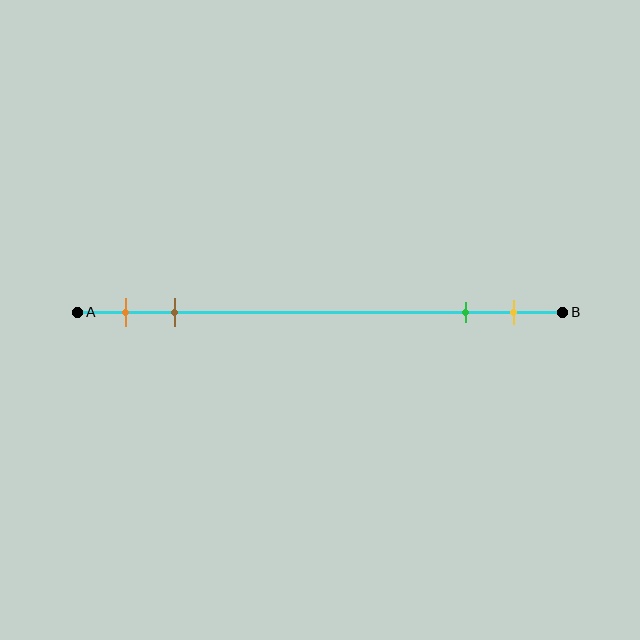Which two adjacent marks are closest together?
The green and yellow marks are the closest adjacent pair.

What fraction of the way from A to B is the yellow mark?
The yellow mark is approximately 90% (0.9) of the way from A to B.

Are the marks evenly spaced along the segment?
No, the marks are not evenly spaced.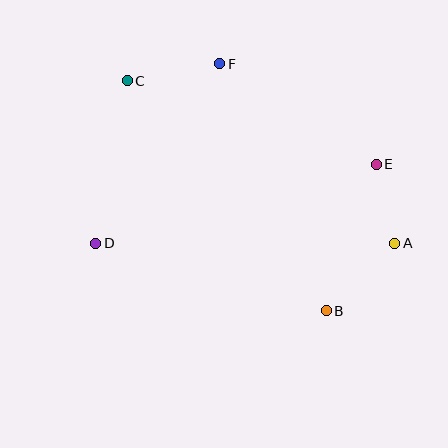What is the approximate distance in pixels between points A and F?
The distance between A and F is approximately 251 pixels.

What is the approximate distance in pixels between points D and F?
The distance between D and F is approximately 218 pixels.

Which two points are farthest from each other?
Points A and C are farthest from each other.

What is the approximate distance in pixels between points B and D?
The distance between B and D is approximately 240 pixels.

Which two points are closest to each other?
Points A and E are closest to each other.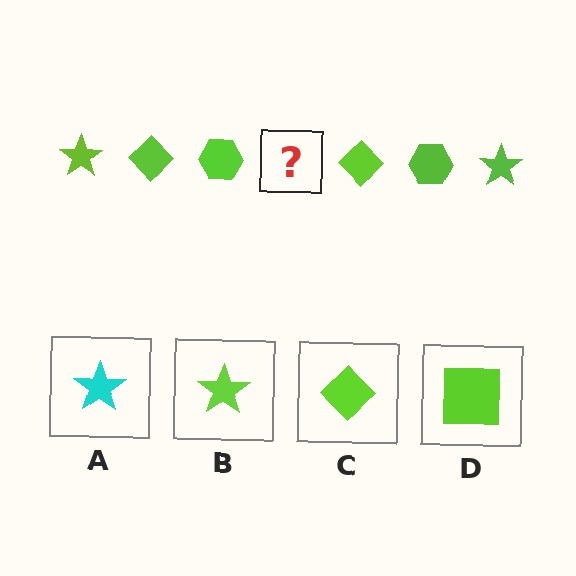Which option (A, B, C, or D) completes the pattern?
B.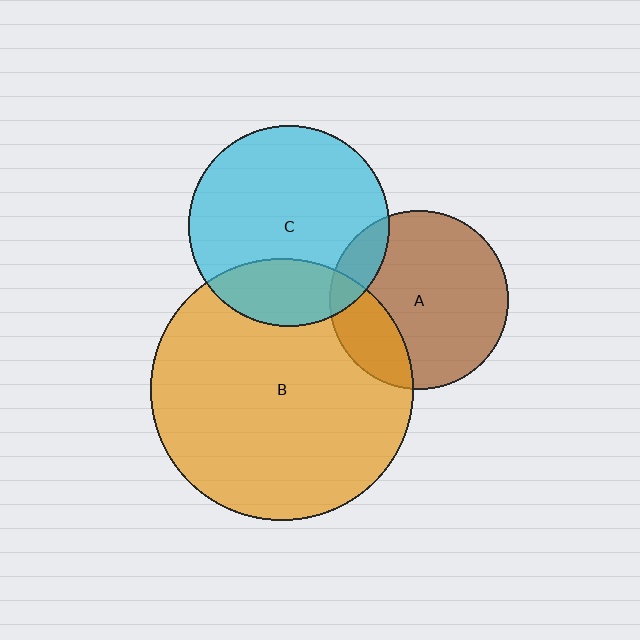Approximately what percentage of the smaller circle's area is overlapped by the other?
Approximately 15%.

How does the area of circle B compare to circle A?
Approximately 2.1 times.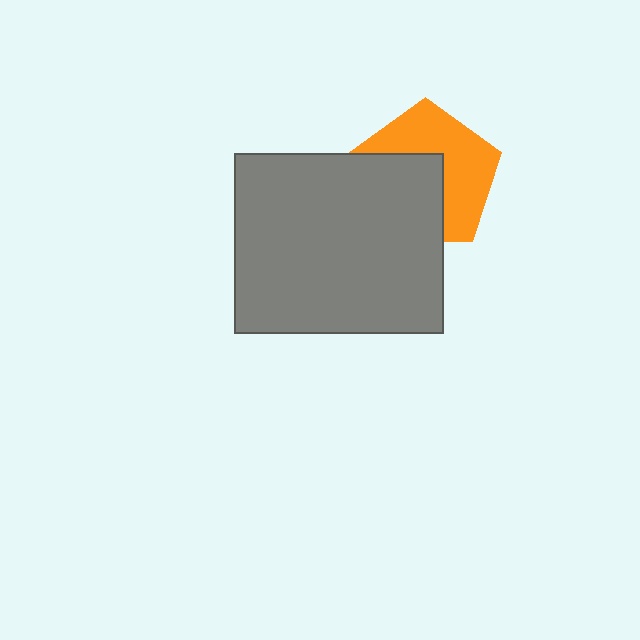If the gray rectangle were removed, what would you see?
You would see the complete orange pentagon.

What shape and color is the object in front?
The object in front is a gray rectangle.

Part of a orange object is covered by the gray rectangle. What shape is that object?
It is a pentagon.